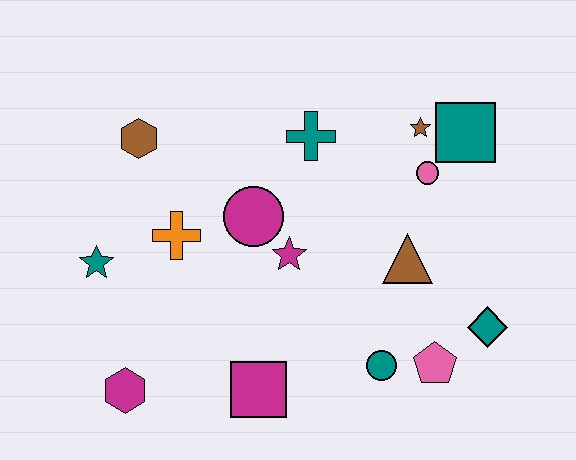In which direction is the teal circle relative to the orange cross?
The teal circle is to the right of the orange cross.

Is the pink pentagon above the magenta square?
Yes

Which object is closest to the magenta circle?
The magenta star is closest to the magenta circle.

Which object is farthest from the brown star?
The magenta hexagon is farthest from the brown star.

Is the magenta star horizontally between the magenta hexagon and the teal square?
Yes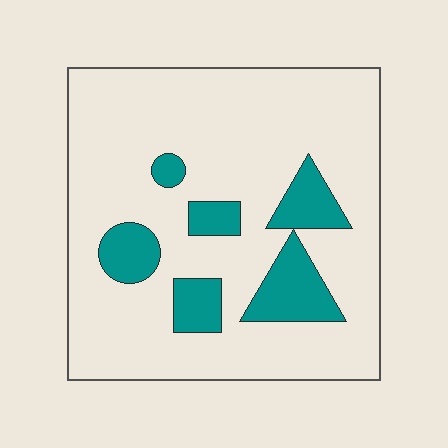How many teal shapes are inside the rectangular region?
6.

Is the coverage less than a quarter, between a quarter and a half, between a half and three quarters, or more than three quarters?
Less than a quarter.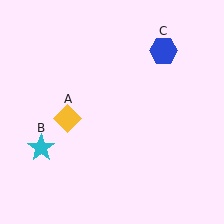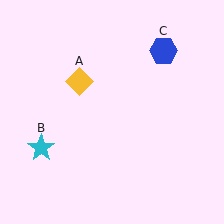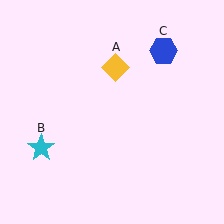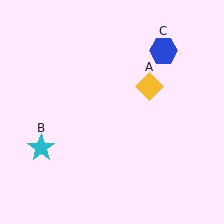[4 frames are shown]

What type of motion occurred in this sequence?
The yellow diamond (object A) rotated clockwise around the center of the scene.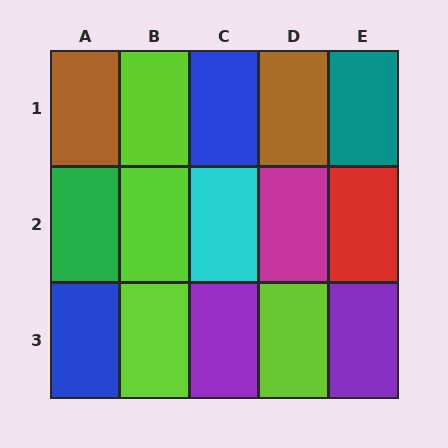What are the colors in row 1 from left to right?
Brown, lime, blue, brown, teal.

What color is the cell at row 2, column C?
Cyan.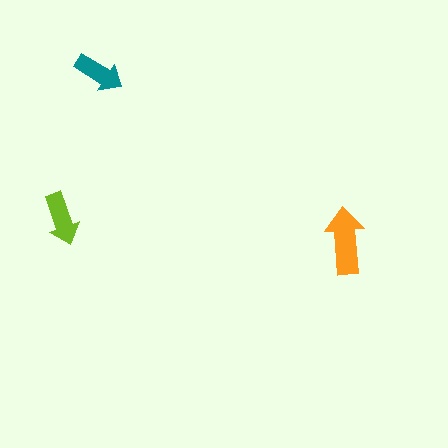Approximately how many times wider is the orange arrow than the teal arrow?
About 1.5 times wider.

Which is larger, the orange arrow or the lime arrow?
The orange one.